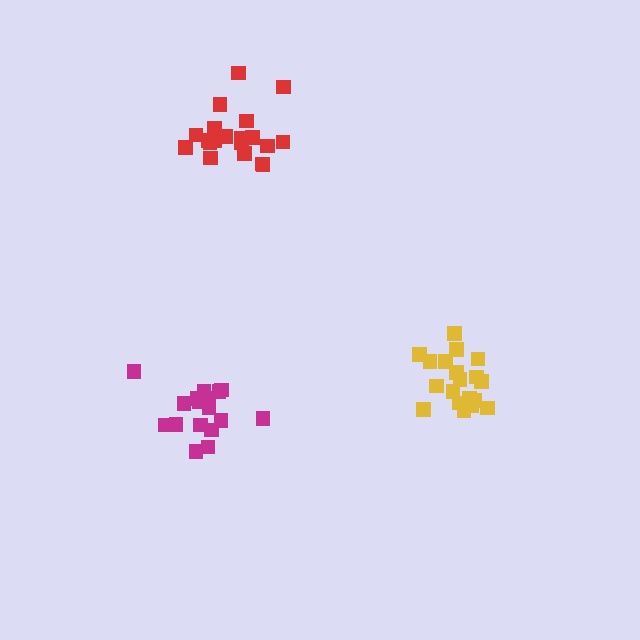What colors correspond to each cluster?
The clusters are colored: yellow, red, magenta.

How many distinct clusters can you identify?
There are 3 distinct clusters.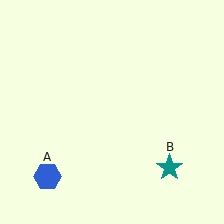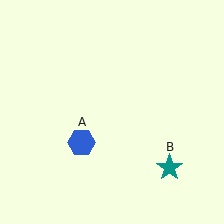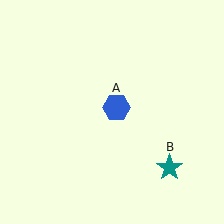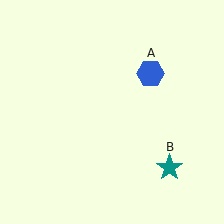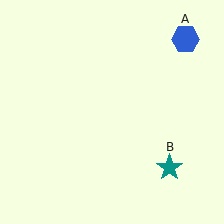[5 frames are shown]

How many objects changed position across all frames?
1 object changed position: blue hexagon (object A).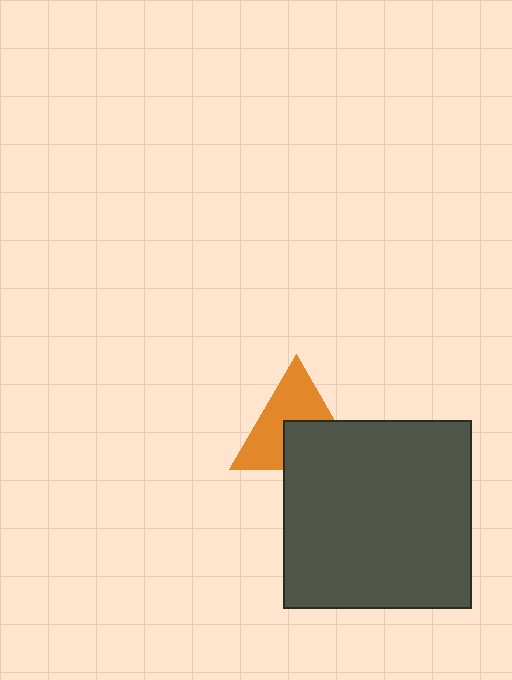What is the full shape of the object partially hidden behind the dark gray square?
The partially hidden object is an orange triangle.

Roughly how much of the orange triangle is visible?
About half of it is visible (roughly 58%).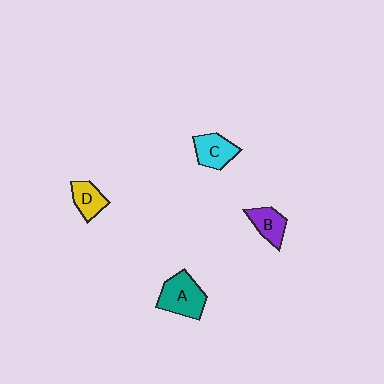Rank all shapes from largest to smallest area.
From largest to smallest: A (teal), C (cyan), B (purple), D (yellow).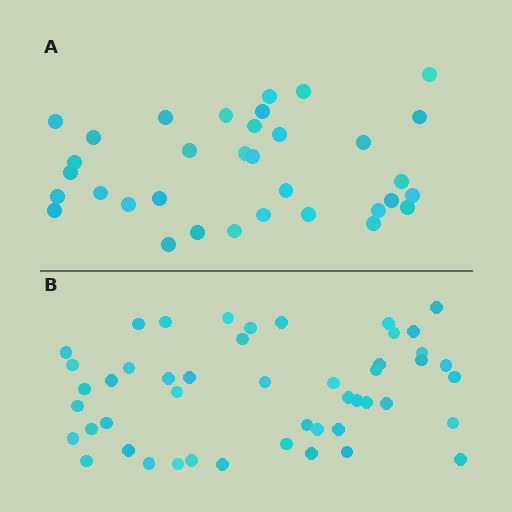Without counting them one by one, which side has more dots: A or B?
Region B (the bottom region) has more dots.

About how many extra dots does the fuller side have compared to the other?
Region B has approximately 15 more dots than region A.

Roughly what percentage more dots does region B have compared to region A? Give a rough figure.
About 40% more.